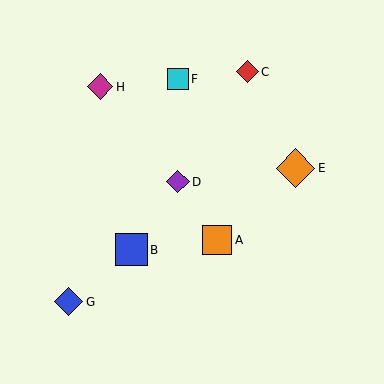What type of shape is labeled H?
Shape H is a magenta diamond.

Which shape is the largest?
The orange diamond (labeled E) is the largest.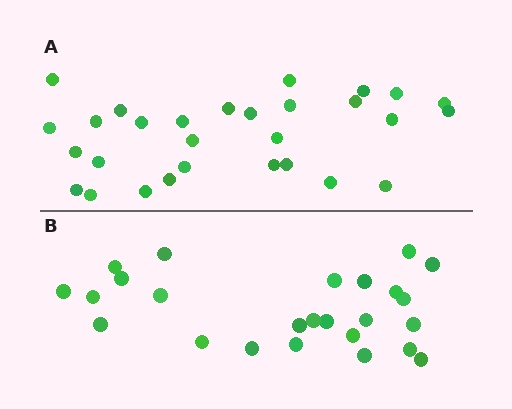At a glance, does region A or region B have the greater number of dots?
Region A (the top region) has more dots.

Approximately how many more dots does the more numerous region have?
Region A has about 4 more dots than region B.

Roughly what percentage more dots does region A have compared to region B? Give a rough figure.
About 15% more.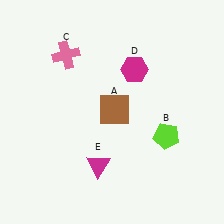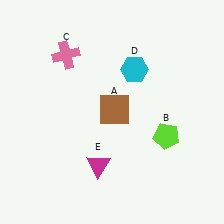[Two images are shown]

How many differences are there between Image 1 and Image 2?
There is 1 difference between the two images.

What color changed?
The hexagon (D) changed from magenta in Image 1 to cyan in Image 2.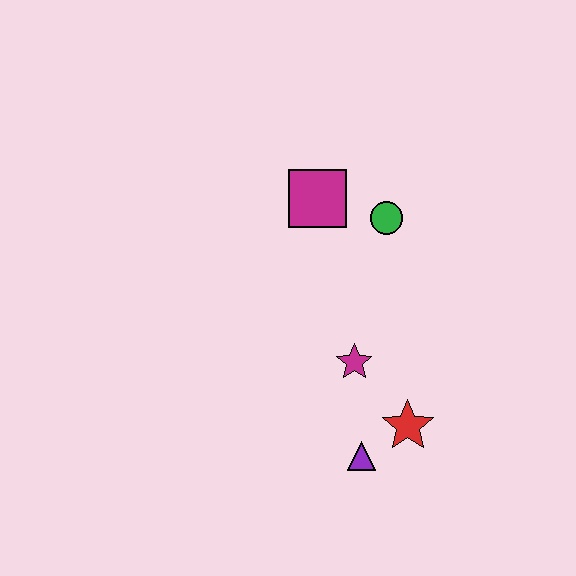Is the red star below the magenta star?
Yes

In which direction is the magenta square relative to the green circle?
The magenta square is to the left of the green circle.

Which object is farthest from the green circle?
The purple triangle is farthest from the green circle.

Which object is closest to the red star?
The purple triangle is closest to the red star.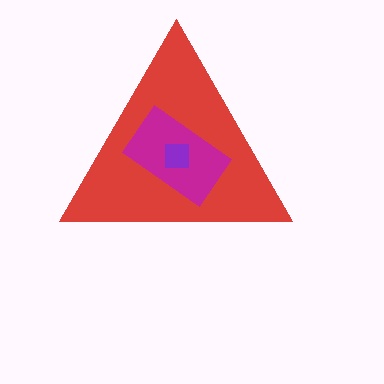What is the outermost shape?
The red triangle.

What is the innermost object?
The purple square.